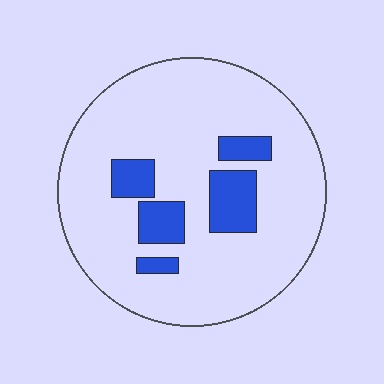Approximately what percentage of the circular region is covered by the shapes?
Approximately 15%.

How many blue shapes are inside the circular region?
5.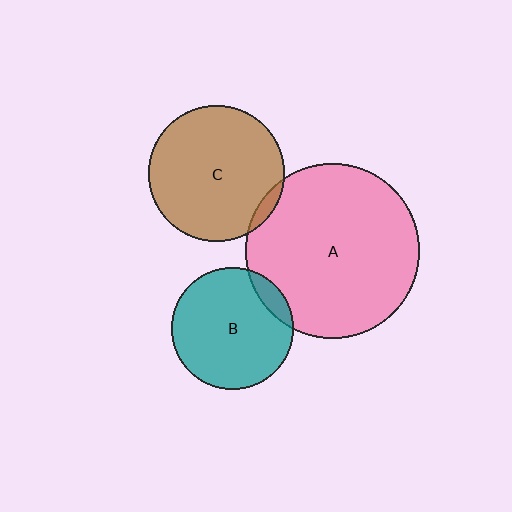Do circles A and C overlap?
Yes.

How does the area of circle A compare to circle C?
Approximately 1.6 times.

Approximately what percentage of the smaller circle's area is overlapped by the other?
Approximately 5%.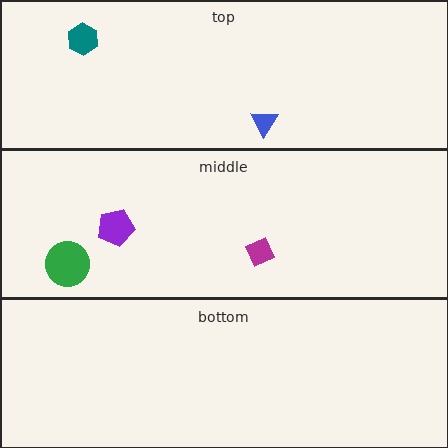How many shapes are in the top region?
2.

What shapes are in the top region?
The teal hexagon, the blue triangle.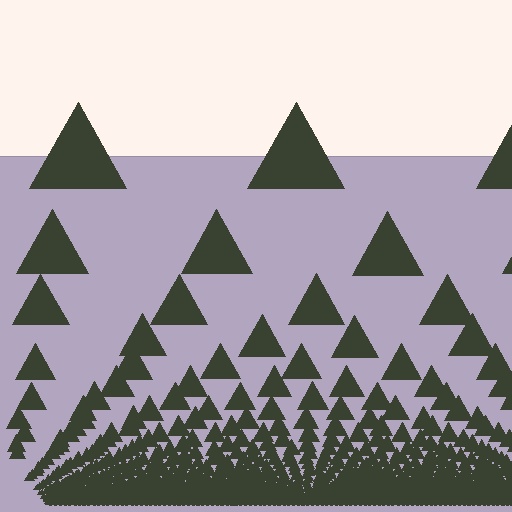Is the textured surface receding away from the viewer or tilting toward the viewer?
The surface appears to tilt toward the viewer. Texture elements get larger and sparser toward the top.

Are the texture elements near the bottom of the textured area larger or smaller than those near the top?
Smaller. The gradient is inverted — elements near the bottom are smaller and denser.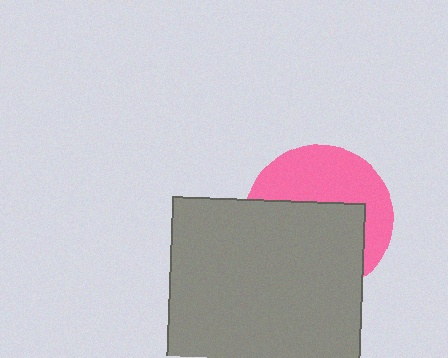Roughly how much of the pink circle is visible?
A small part of it is visible (roughly 44%).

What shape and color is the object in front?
The object in front is a gray square.